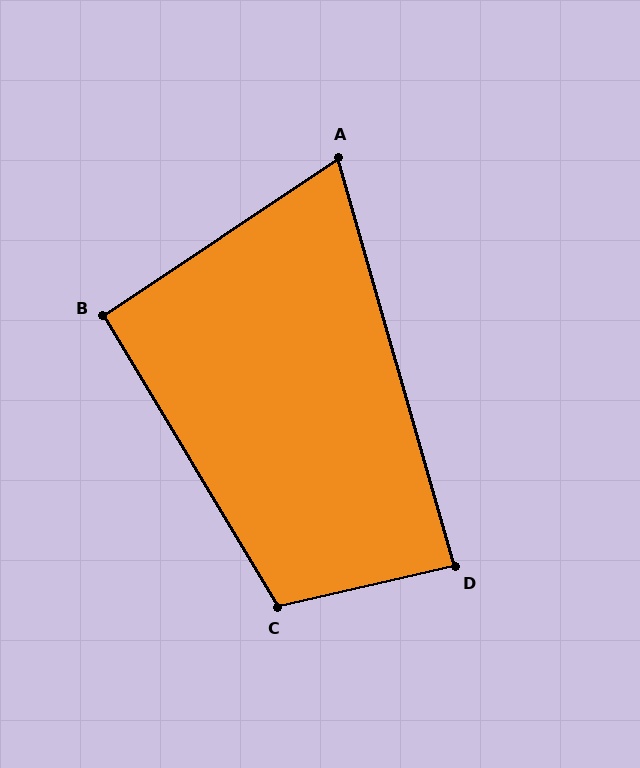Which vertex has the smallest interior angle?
A, at approximately 72 degrees.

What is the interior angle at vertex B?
Approximately 93 degrees (approximately right).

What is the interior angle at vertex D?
Approximately 87 degrees (approximately right).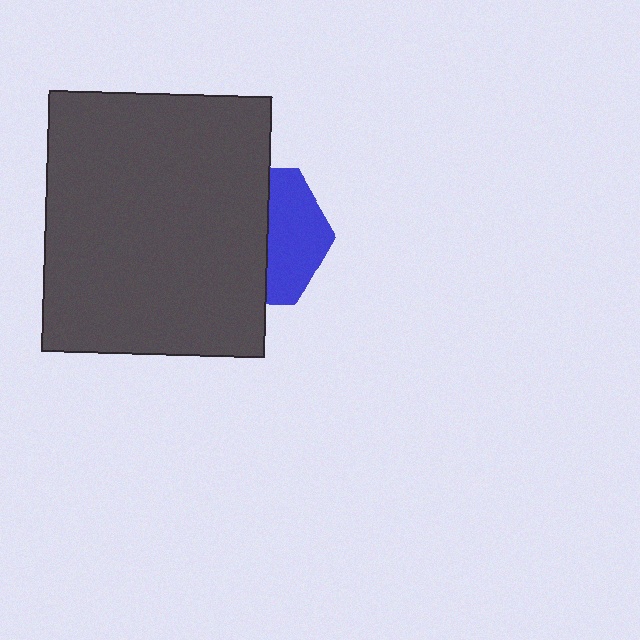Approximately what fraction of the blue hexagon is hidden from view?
Roughly 59% of the blue hexagon is hidden behind the dark gray rectangle.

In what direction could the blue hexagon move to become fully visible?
The blue hexagon could move right. That would shift it out from behind the dark gray rectangle entirely.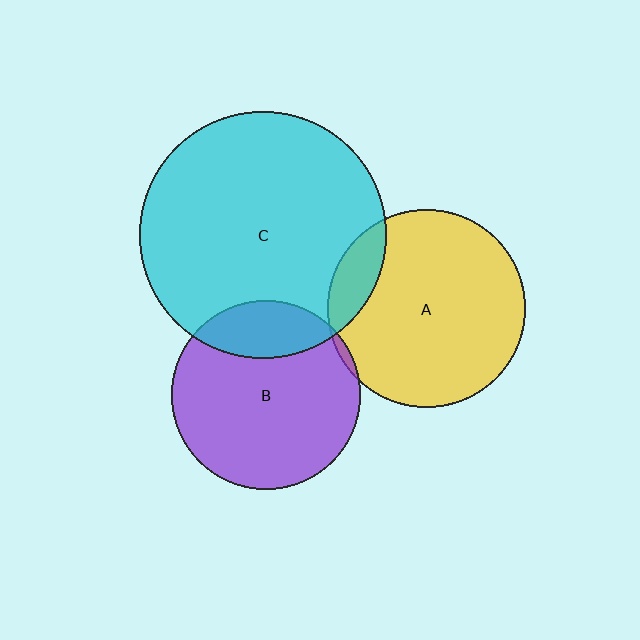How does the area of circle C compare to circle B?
Approximately 1.7 times.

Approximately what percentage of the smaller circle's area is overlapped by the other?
Approximately 5%.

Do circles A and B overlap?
Yes.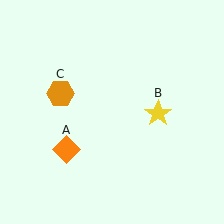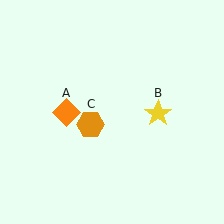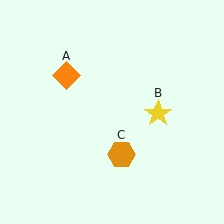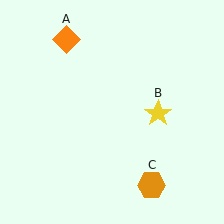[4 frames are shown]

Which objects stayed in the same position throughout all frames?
Yellow star (object B) remained stationary.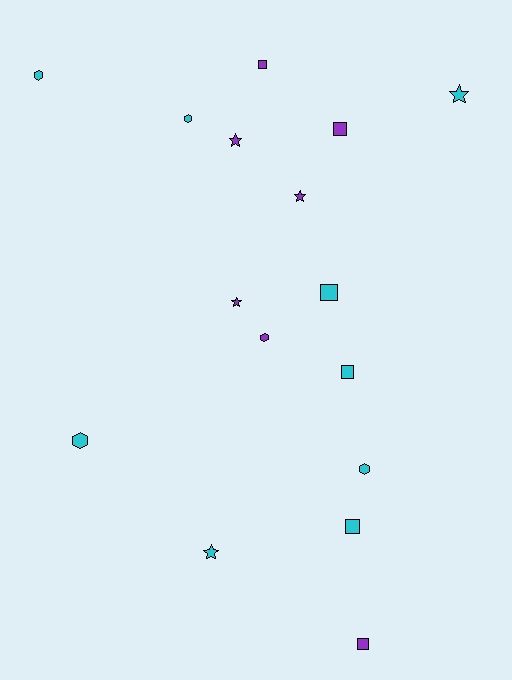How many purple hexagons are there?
There is 1 purple hexagon.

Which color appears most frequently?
Cyan, with 9 objects.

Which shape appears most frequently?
Square, with 6 objects.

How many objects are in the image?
There are 16 objects.